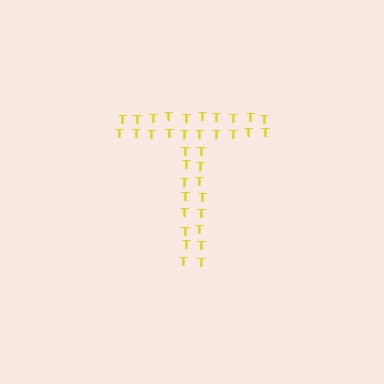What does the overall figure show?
The overall figure shows the letter T.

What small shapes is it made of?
It is made of small letter T's.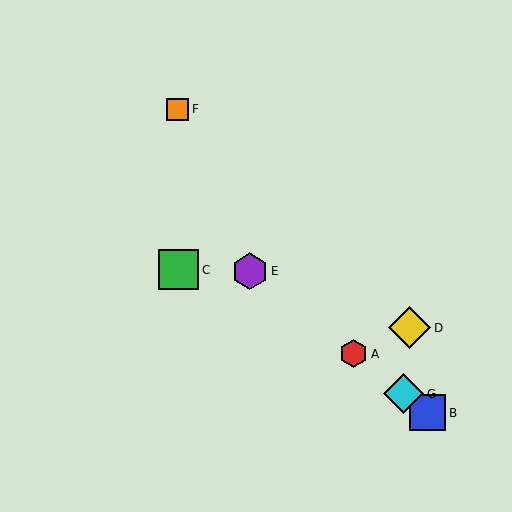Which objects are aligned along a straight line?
Objects A, B, E, G are aligned along a straight line.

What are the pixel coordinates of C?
Object C is at (178, 270).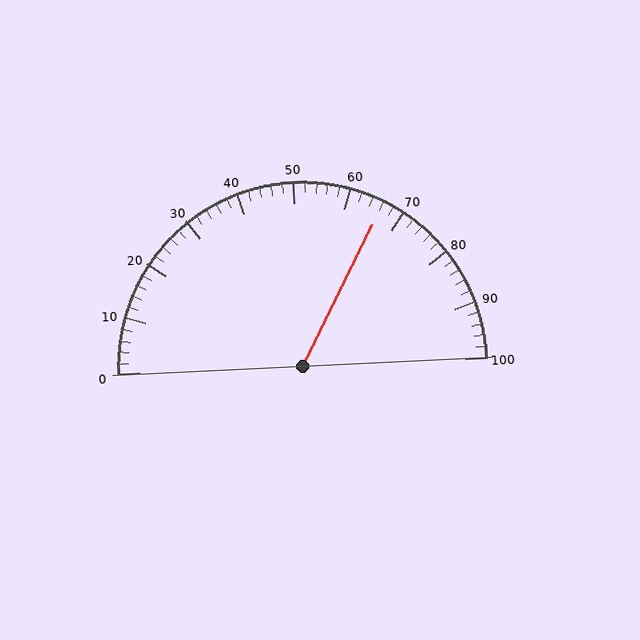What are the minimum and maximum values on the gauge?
The gauge ranges from 0 to 100.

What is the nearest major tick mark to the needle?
The nearest major tick mark is 70.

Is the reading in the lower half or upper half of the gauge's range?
The reading is in the upper half of the range (0 to 100).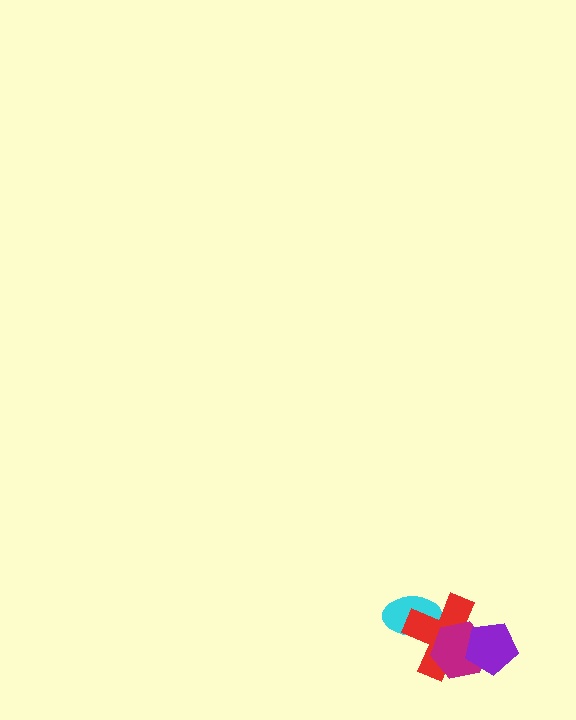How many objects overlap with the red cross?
3 objects overlap with the red cross.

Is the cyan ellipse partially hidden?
Yes, it is partially covered by another shape.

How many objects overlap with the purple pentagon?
2 objects overlap with the purple pentagon.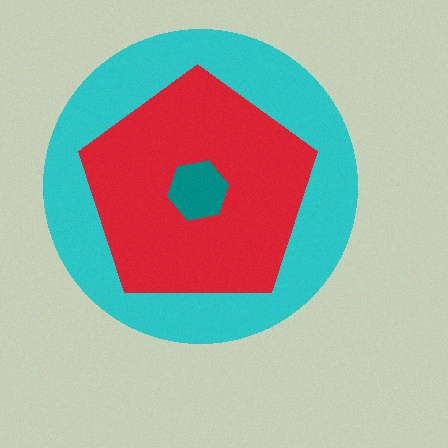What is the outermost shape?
The cyan circle.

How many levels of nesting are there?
3.